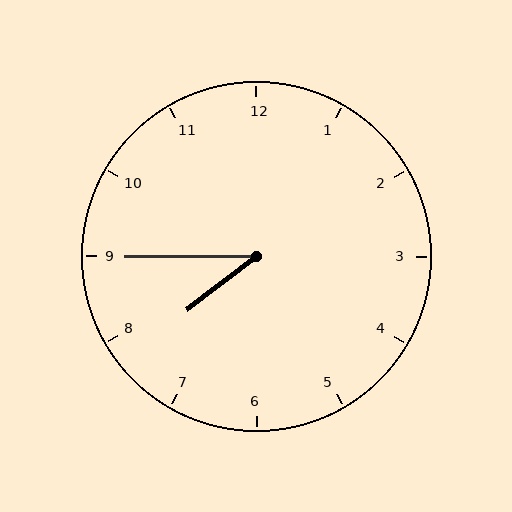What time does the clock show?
7:45.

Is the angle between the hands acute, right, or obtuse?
It is acute.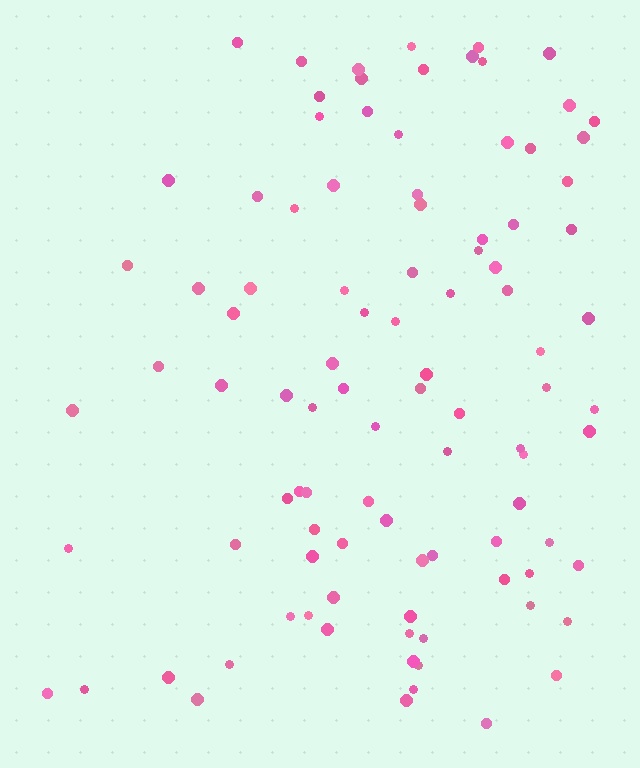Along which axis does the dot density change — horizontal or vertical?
Horizontal.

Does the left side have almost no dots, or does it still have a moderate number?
Still a moderate number, just noticeably fewer than the right.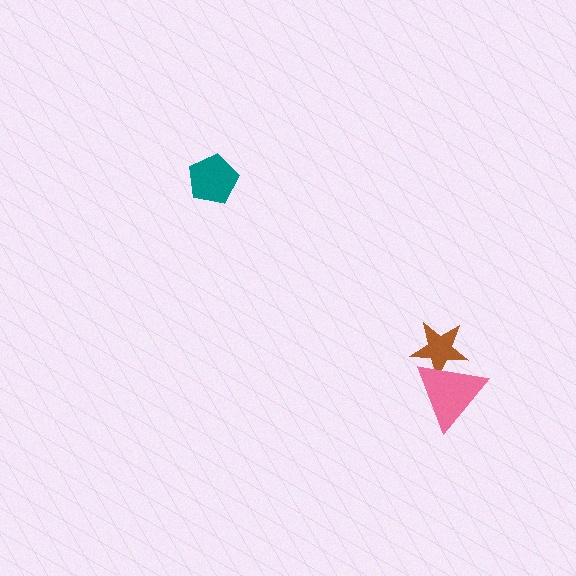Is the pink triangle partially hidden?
No, no other shape covers it.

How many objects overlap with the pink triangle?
1 object overlaps with the pink triangle.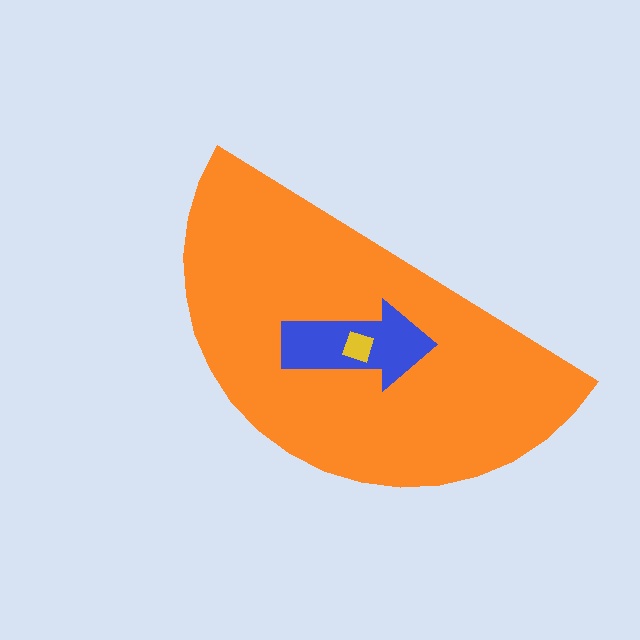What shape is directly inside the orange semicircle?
The blue arrow.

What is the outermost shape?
The orange semicircle.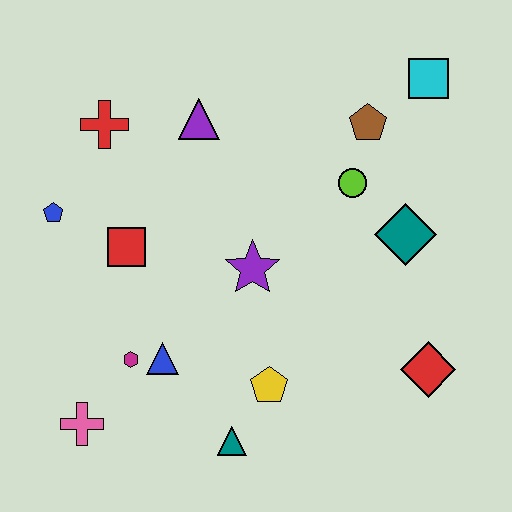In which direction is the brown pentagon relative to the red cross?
The brown pentagon is to the right of the red cross.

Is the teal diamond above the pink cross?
Yes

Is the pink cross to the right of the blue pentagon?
Yes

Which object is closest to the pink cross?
The magenta hexagon is closest to the pink cross.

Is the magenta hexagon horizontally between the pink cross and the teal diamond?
Yes